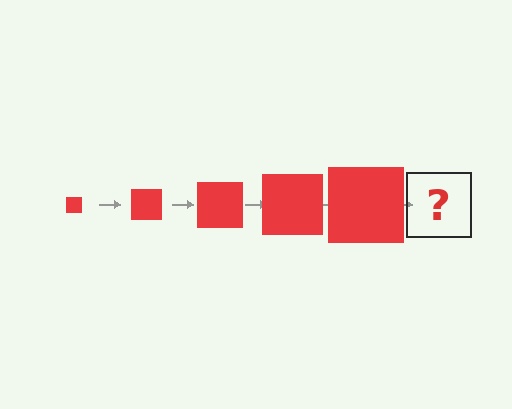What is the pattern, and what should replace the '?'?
The pattern is that the square gets progressively larger each step. The '?' should be a red square, larger than the previous one.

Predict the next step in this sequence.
The next step is a red square, larger than the previous one.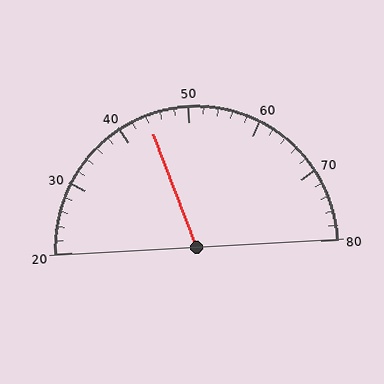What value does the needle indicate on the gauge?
The needle indicates approximately 44.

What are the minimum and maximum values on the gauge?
The gauge ranges from 20 to 80.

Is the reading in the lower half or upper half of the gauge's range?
The reading is in the lower half of the range (20 to 80).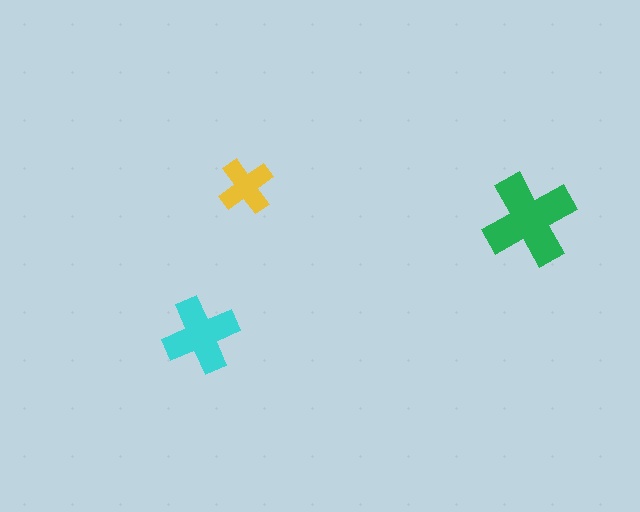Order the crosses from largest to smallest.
the green one, the cyan one, the yellow one.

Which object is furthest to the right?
The green cross is rightmost.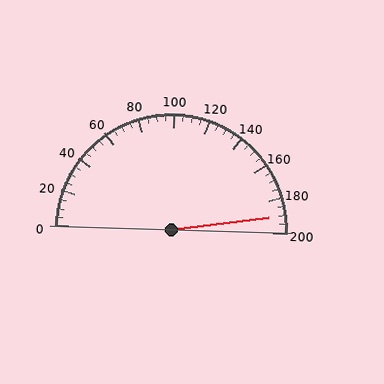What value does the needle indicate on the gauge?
The needle indicates approximately 190.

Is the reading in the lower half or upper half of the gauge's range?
The reading is in the upper half of the range (0 to 200).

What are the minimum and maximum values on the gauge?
The gauge ranges from 0 to 200.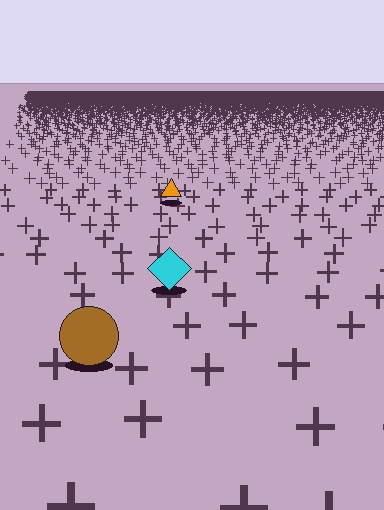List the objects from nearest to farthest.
From nearest to farthest: the brown circle, the cyan diamond, the orange triangle.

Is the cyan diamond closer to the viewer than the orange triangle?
Yes. The cyan diamond is closer — you can tell from the texture gradient: the ground texture is coarser near it.